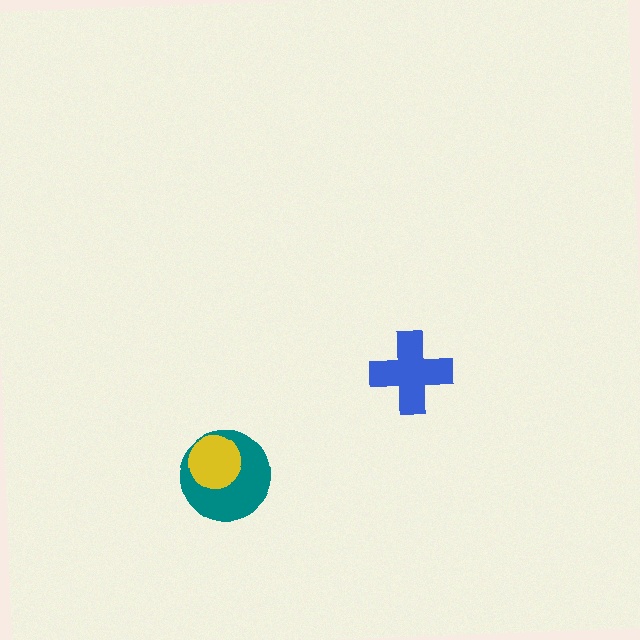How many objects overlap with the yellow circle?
1 object overlaps with the yellow circle.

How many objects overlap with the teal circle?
1 object overlaps with the teal circle.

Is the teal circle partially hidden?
Yes, it is partially covered by another shape.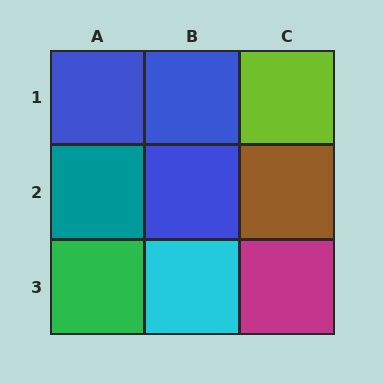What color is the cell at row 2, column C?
Brown.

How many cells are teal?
1 cell is teal.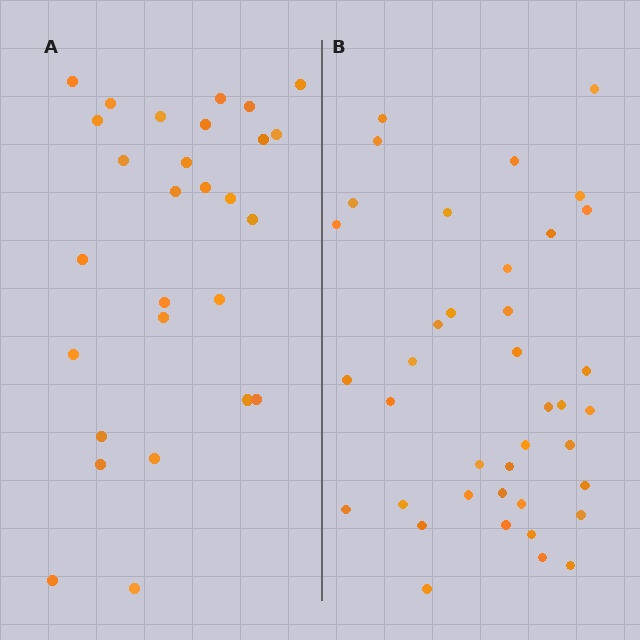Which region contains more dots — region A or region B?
Region B (the right region) has more dots.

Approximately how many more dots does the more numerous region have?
Region B has roughly 12 or so more dots than region A.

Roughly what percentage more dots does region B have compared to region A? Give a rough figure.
About 40% more.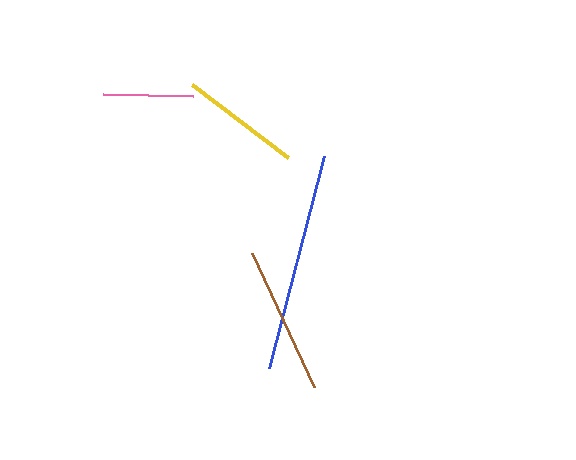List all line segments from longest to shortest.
From longest to shortest: blue, brown, yellow, pink.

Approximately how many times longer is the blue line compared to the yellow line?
The blue line is approximately 1.8 times the length of the yellow line.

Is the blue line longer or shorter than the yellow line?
The blue line is longer than the yellow line.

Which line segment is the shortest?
The pink line is the shortest at approximately 91 pixels.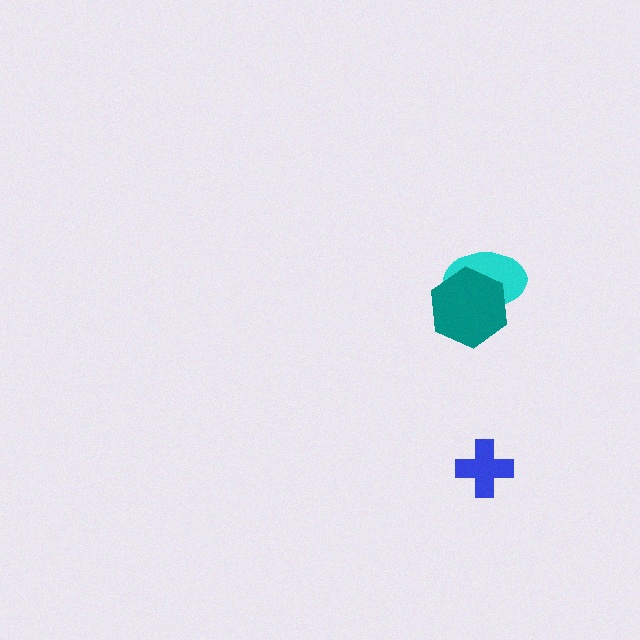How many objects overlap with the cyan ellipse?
1 object overlaps with the cyan ellipse.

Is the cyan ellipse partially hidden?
Yes, it is partially covered by another shape.